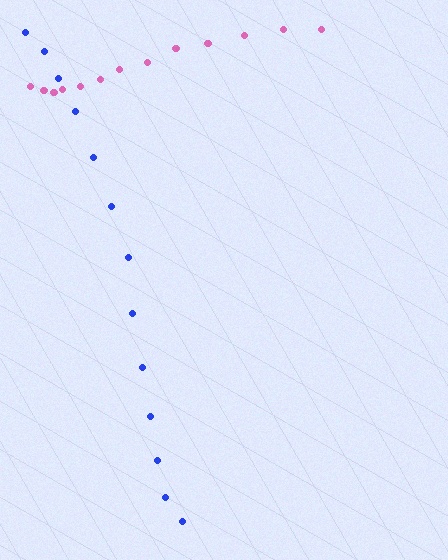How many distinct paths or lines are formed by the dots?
There are 2 distinct paths.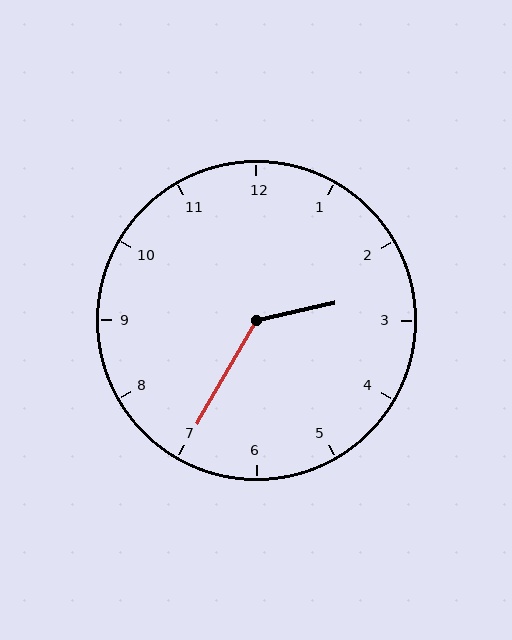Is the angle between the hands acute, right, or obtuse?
It is obtuse.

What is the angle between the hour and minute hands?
Approximately 132 degrees.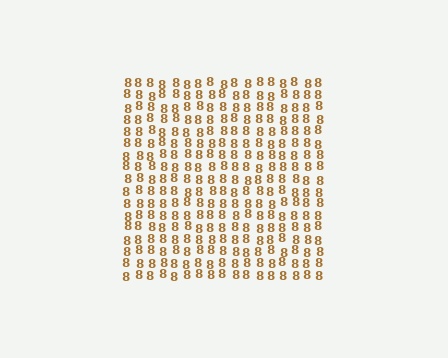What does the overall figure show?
The overall figure shows a square.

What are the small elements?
The small elements are digit 8's.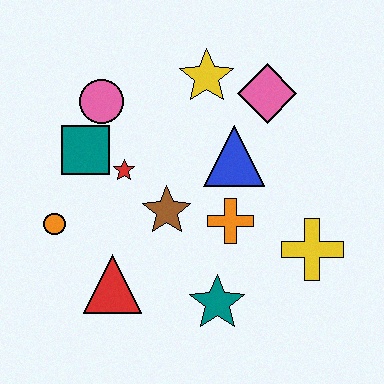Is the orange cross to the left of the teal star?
No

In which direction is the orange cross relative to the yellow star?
The orange cross is below the yellow star.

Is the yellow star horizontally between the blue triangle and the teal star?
No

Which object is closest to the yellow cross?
The orange cross is closest to the yellow cross.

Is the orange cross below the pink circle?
Yes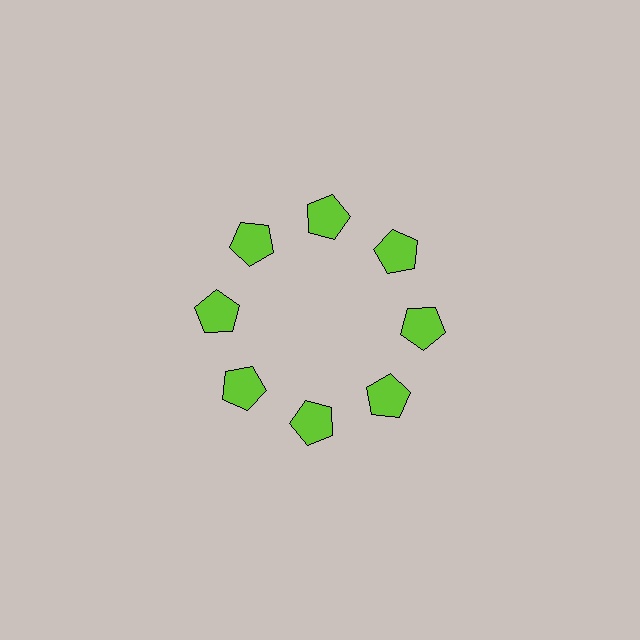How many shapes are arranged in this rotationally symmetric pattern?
There are 8 shapes, arranged in 8 groups of 1.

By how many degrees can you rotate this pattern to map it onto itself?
The pattern maps onto itself every 45 degrees of rotation.